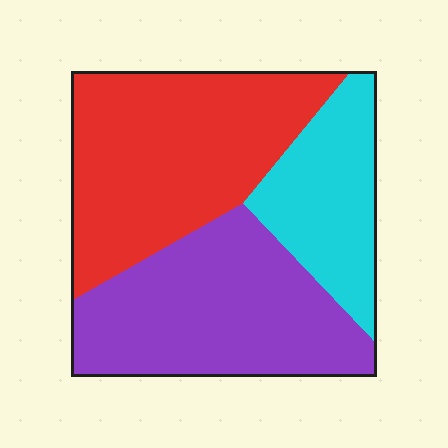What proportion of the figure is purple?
Purple covers about 40% of the figure.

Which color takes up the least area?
Cyan, at roughly 20%.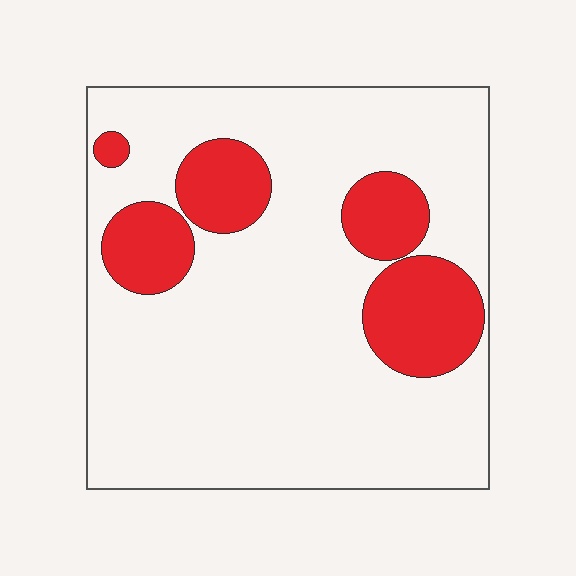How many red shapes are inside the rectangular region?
5.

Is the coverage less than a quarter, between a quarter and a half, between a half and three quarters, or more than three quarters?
Less than a quarter.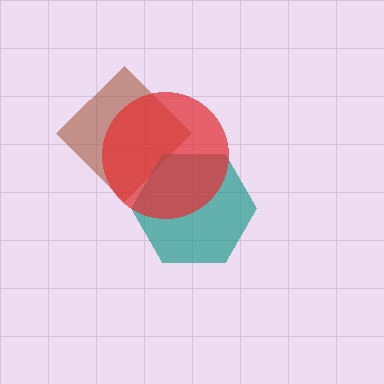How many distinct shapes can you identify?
There are 3 distinct shapes: a brown diamond, a teal hexagon, a red circle.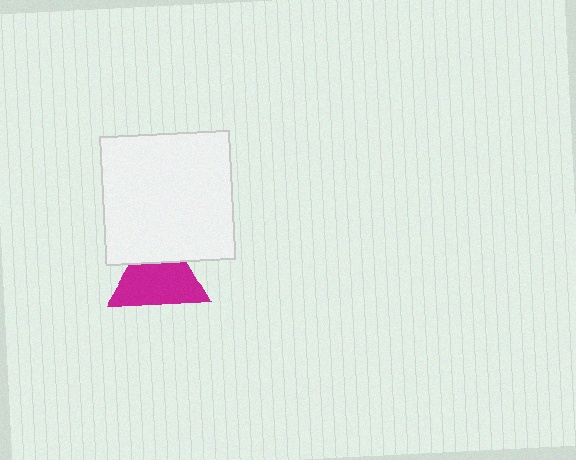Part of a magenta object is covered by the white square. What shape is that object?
It is a triangle.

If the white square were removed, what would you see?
You would see the complete magenta triangle.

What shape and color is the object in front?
The object in front is a white square.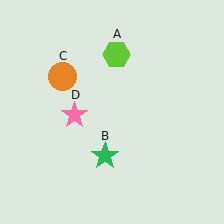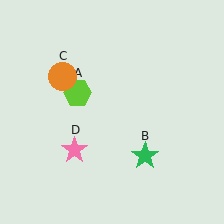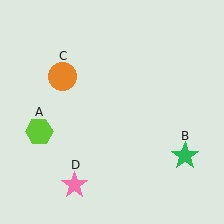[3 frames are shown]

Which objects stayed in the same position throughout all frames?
Orange circle (object C) remained stationary.